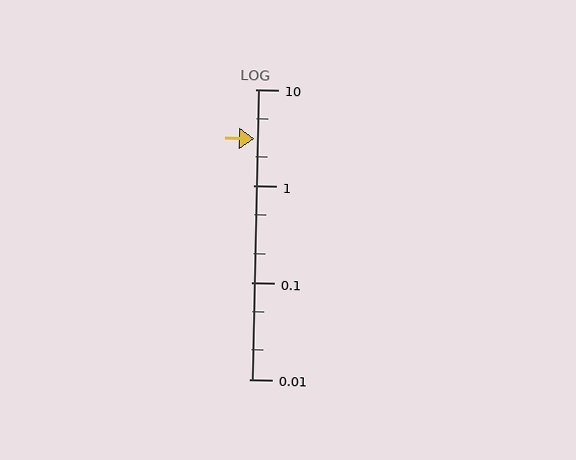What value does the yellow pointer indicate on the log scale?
The pointer indicates approximately 3.1.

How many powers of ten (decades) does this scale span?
The scale spans 3 decades, from 0.01 to 10.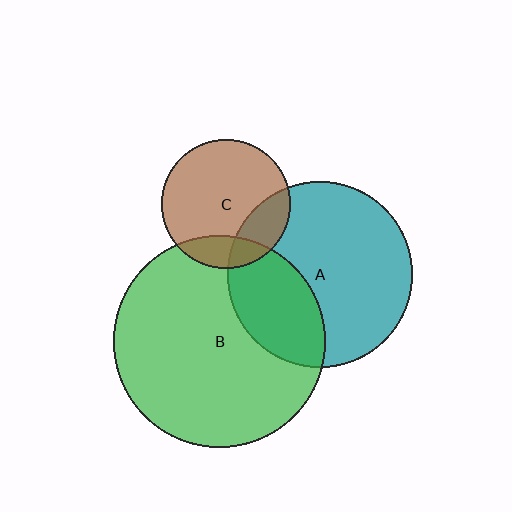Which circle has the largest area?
Circle B (green).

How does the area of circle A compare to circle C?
Approximately 2.1 times.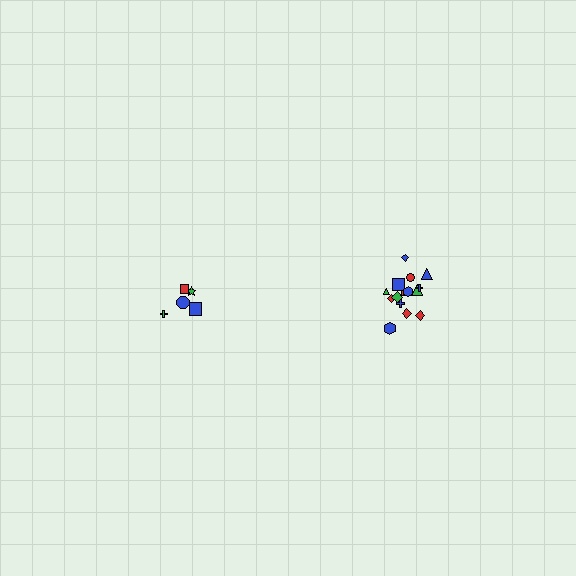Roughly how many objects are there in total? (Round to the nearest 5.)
Roughly 20 objects in total.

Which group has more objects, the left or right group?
The right group.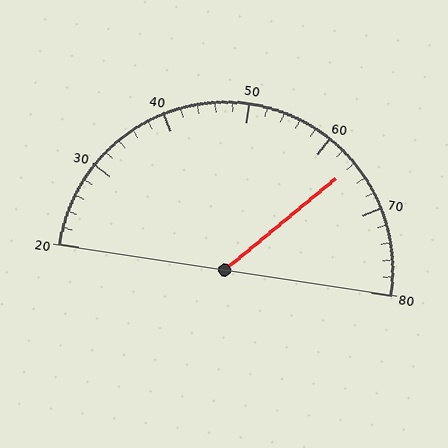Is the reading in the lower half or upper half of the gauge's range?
The reading is in the upper half of the range (20 to 80).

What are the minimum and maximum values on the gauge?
The gauge ranges from 20 to 80.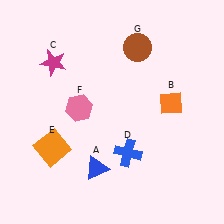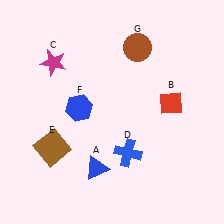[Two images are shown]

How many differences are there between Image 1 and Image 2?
There are 3 differences between the two images.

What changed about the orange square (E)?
In Image 1, E is orange. In Image 2, it changed to brown.